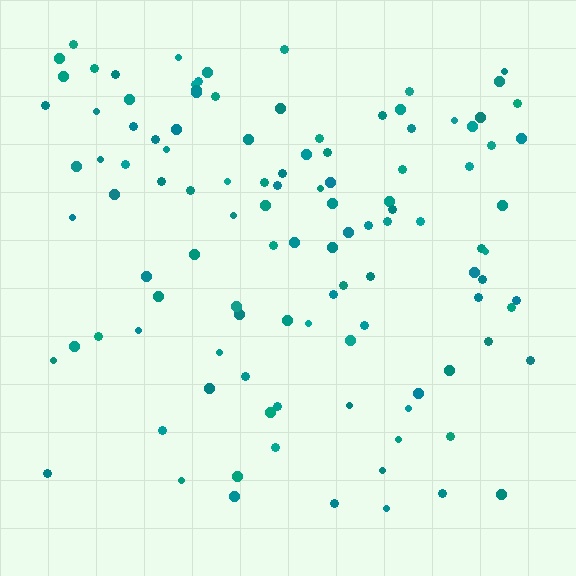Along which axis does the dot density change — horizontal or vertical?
Vertical.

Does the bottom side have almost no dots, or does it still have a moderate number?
Still a moderate number, just noticeably fewer than the top.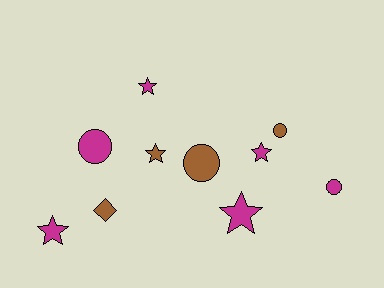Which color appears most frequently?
Magenta, with 6 objects.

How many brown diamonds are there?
There is 1 brown diamond.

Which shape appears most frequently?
Star, with 5 objects.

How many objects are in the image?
There are 10 objects.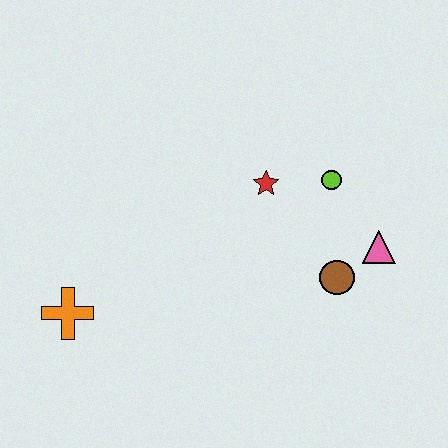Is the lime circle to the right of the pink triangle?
No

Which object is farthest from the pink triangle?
The orange cross is farthest from the pink triangle.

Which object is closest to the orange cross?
The red star is closest to the orange cross.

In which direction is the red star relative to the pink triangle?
The red star is to the left of the pink triangle.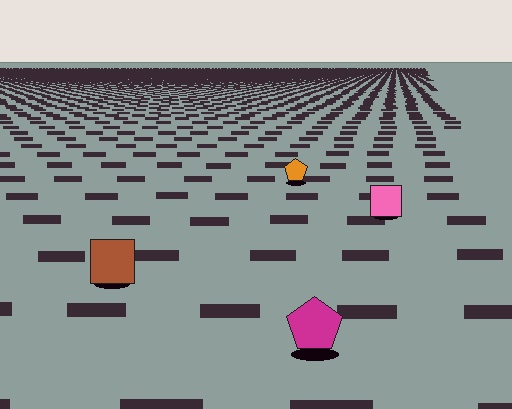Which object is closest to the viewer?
The magenta pentagon is closest. The texture marks near it are larger and more spread out.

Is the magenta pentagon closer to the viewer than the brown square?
Yes. The magenta pentagon is closer — you can tell from the texture gradient: the ground texture is coarser near it.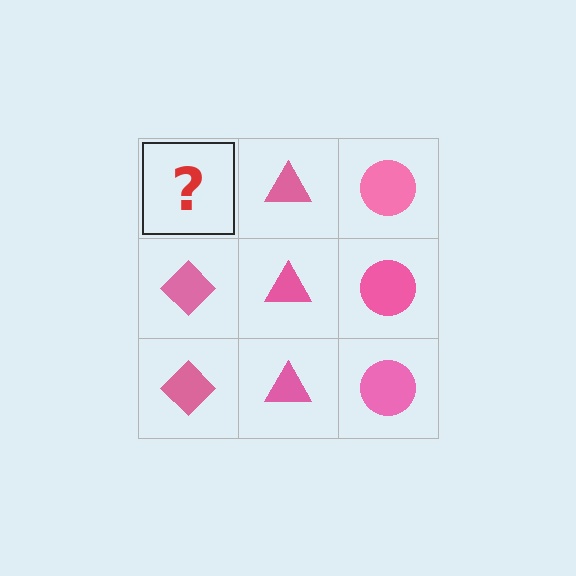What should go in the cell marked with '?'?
The missing cell should contain a pink diamond.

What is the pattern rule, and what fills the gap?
The rule is that each column has a consistent shape. The gap should be filled with a pink diamond.